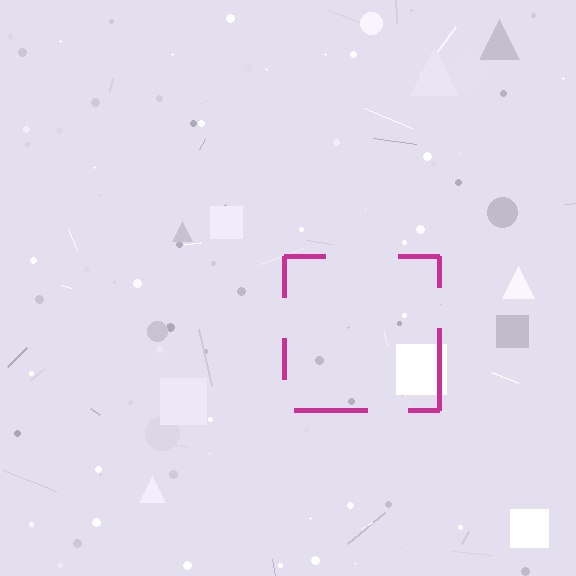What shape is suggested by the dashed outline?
The dashed outline suggests a square.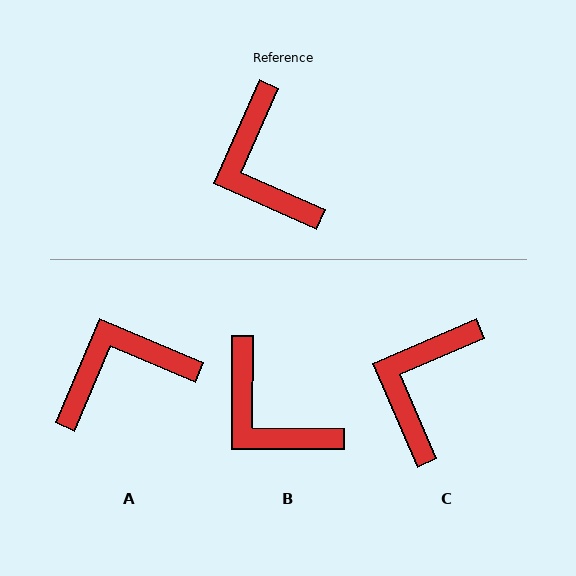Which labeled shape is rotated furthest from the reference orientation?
A, about 89 degrees away.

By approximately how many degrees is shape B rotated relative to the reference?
Approximately 24 degrees counter-clockwise.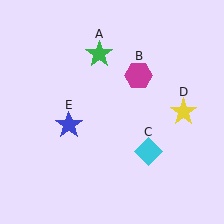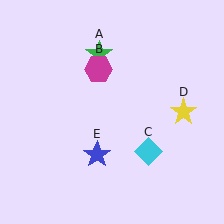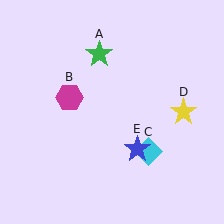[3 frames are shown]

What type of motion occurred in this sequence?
The magenta hexagon (object B), blue star (object E) rotated counterclockwise around the center of the scene.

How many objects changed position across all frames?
2 objects changed position: magenta hexagon (object B), blue star (object E).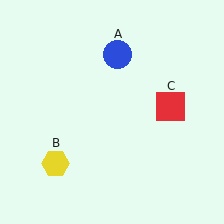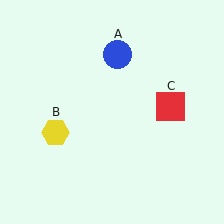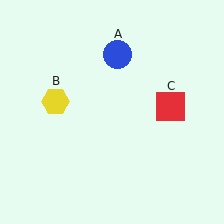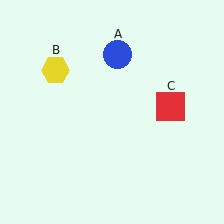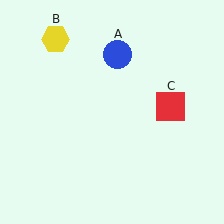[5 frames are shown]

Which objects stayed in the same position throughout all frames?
Blue circle (object A) and red square (object C) remained stationary.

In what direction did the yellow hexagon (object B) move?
The yellow hexagon (object B) moved up.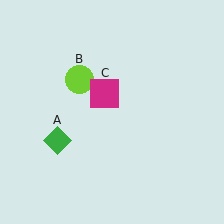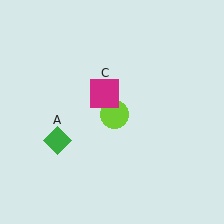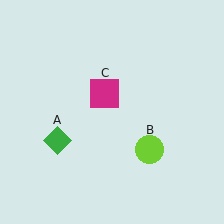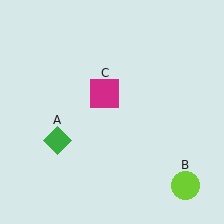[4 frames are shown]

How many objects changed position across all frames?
1 object changed position: lime circle (object B).